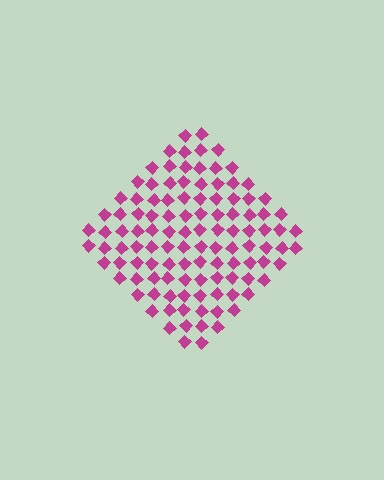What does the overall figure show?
The overall figure shows a diamond.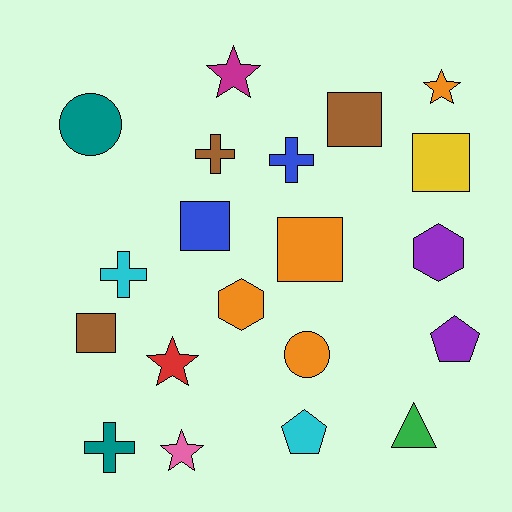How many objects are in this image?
There are 20 objects.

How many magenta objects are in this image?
There is 1 magenta object.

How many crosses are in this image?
There are 4 crosses.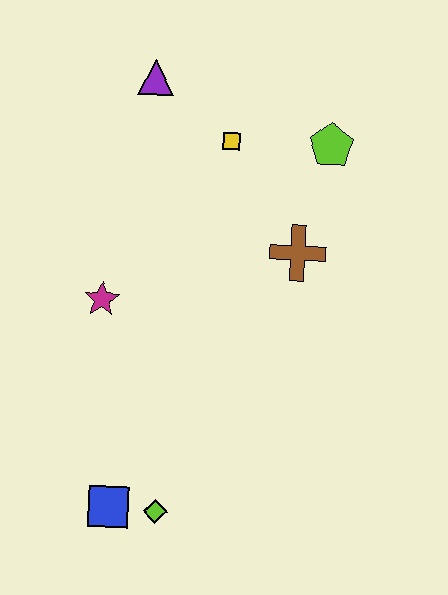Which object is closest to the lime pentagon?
The yellow square is closest to the lime pentagon.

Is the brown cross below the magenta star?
No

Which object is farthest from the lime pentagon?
The blue square is farthest from the lime pentagon.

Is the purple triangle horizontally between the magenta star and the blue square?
No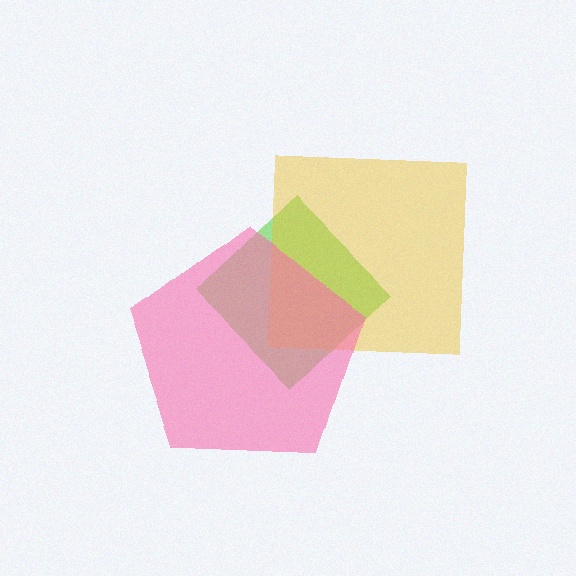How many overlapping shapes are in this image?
There are 3 overlapping shapes in the image.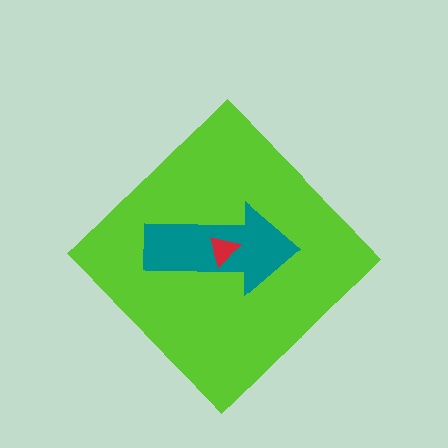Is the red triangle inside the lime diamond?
Yes.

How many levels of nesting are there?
3.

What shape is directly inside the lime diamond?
The teal arrow.